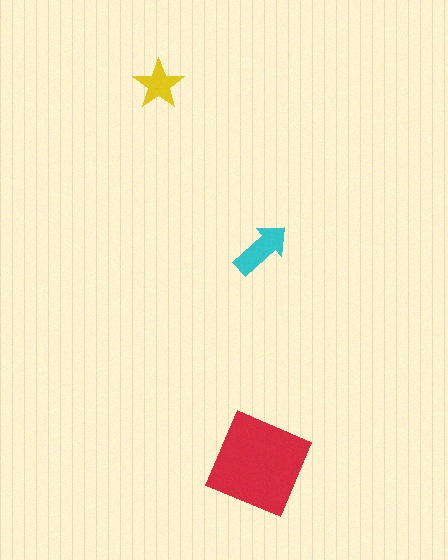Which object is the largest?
The red square.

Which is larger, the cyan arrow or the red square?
The red square.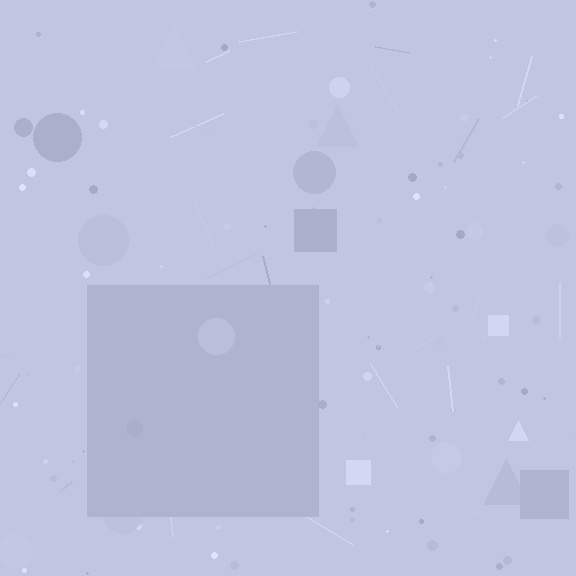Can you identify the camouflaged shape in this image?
The camouflaged shape is a square.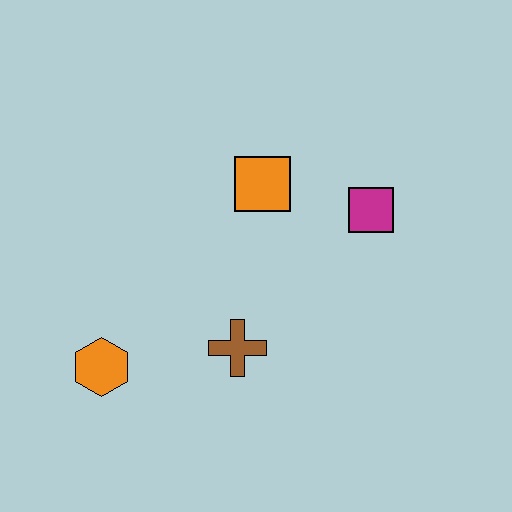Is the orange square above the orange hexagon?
Yes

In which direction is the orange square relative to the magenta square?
The orange square is to the left of the magenta square.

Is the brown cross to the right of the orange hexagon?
Yes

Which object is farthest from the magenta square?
The orange hexagon is farthest from the magenta square.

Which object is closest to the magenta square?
The orange square is closest to the magenta square.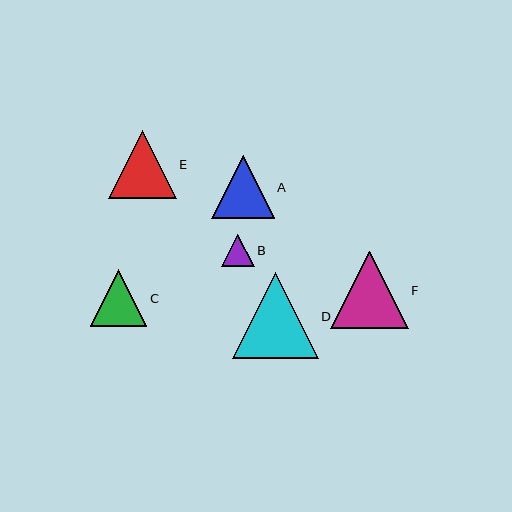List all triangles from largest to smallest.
From largest to smallest: D, F, E, A, C, B.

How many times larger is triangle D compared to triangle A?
Triangle D is approximately 1.4 times the size of triangle A.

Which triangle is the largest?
Triangle D is the largest with a size of approximately 85 pixels.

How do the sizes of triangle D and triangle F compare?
Triangle D and triangle F are approximately the same size.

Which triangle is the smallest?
Triangle B is the smallest with a size of approximately 33 pixels.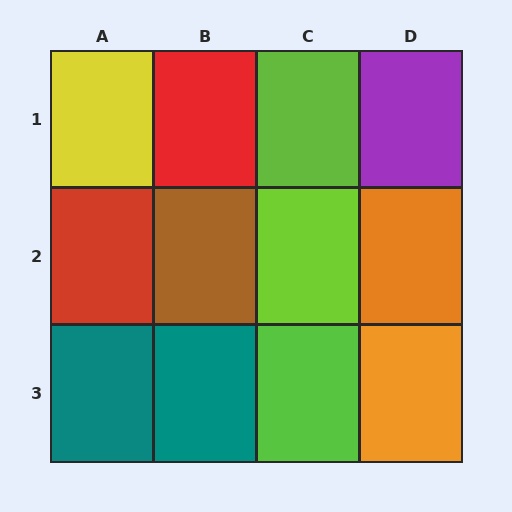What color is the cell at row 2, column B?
Brown.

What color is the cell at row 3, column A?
Teal.